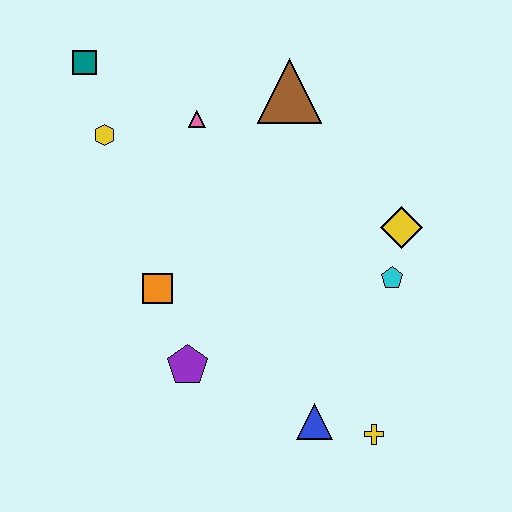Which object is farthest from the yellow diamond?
The teal square is farthest from the yellow diamond.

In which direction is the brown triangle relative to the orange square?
The brown triangle is above the orange square.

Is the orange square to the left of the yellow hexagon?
No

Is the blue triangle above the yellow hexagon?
No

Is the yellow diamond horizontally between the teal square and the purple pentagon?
No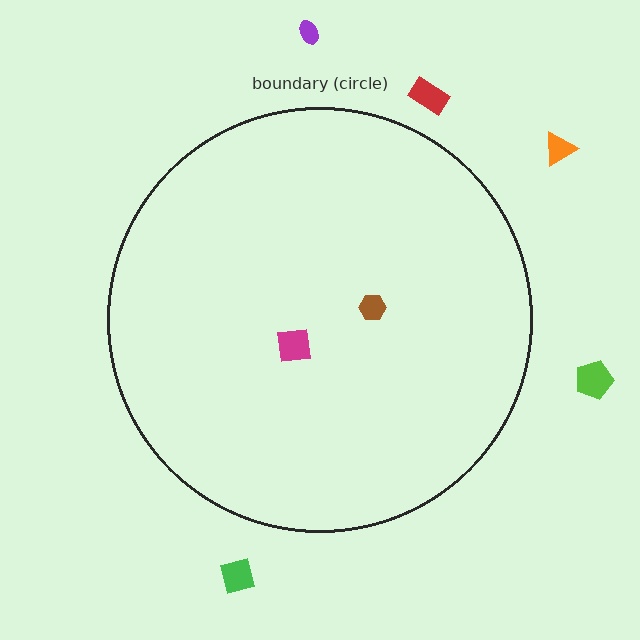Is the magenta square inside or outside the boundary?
Inside.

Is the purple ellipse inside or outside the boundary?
Outside.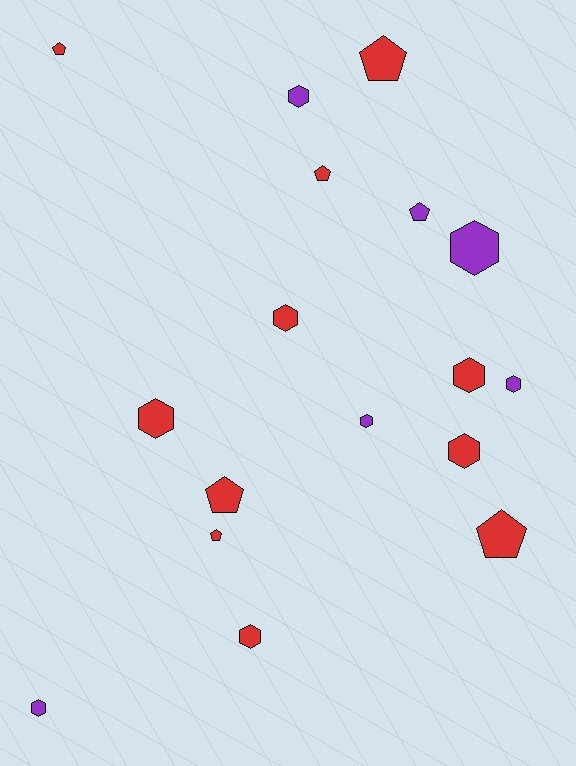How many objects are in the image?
There are 17 objects.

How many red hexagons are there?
There are 5 red hexagons.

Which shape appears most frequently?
Hexagon, with 10 objects.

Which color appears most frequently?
Red, with 11 objects.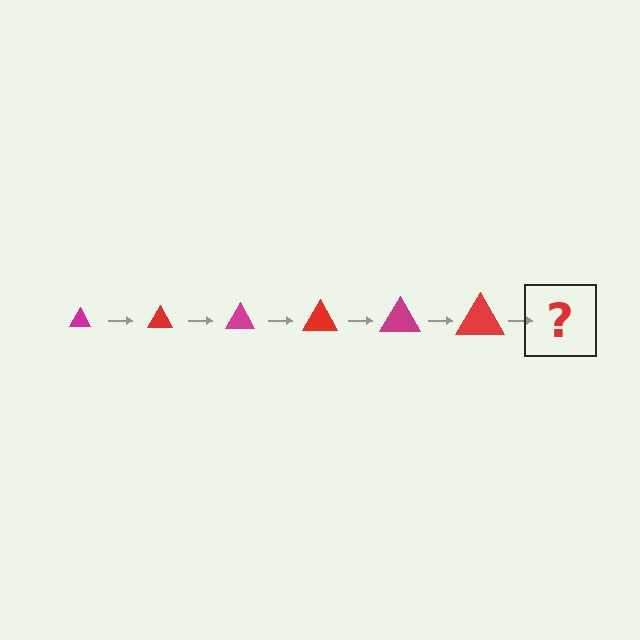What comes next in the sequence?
The next element should be a magenta triangle, larger than the previous one.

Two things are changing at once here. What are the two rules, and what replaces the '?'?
The two rules are that the triangle grows larger each step and the color cycles through magenta and red. The '?' should be a magenta triangle, larger than the previous one.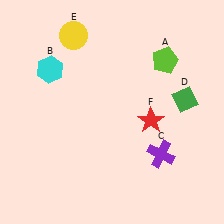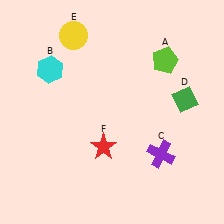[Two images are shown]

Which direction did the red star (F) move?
The red star (F) moved left.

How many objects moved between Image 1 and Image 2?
1 object moved between the two images.